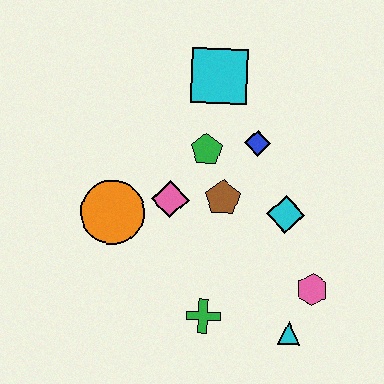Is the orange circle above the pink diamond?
No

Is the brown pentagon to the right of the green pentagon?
Yes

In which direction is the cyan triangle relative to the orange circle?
The cyan triangle is to the right of the orange circle.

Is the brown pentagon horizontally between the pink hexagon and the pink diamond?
Yes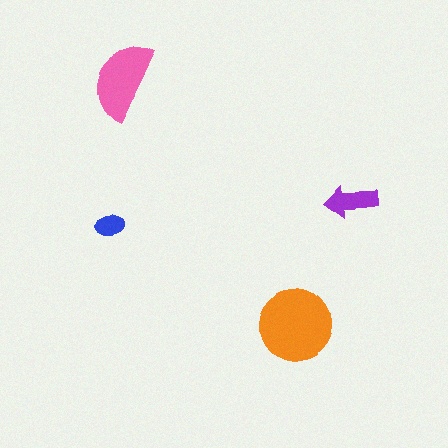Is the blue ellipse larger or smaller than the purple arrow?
Smaller.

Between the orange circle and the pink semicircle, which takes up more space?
The orange circle.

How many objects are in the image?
There are 4 objects in the image.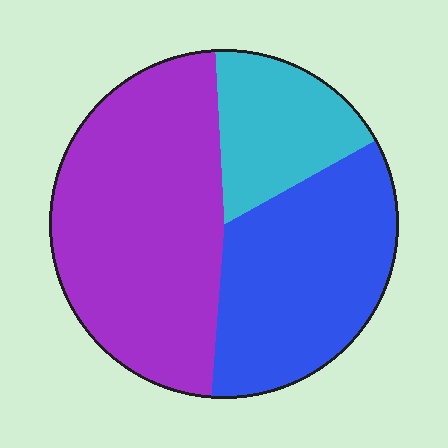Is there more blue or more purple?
Purple.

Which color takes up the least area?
Cyan, at roughly 20%.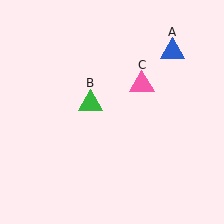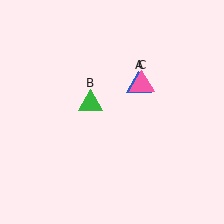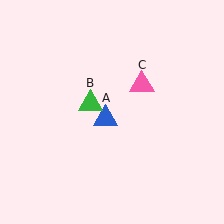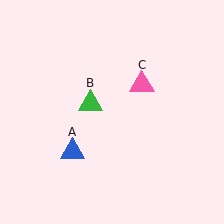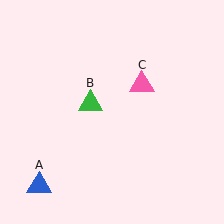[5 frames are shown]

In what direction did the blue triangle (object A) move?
The blue triangle (object A) moved down and to the left.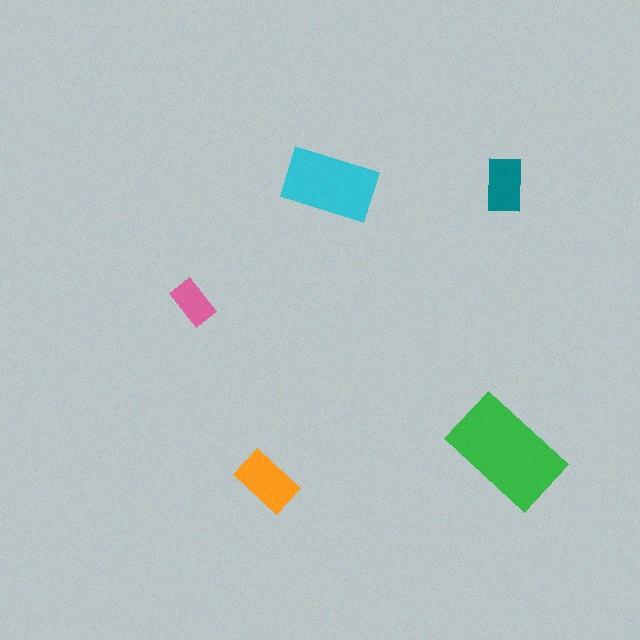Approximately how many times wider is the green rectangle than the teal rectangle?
About 2 times wider.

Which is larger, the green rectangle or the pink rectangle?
The green one.